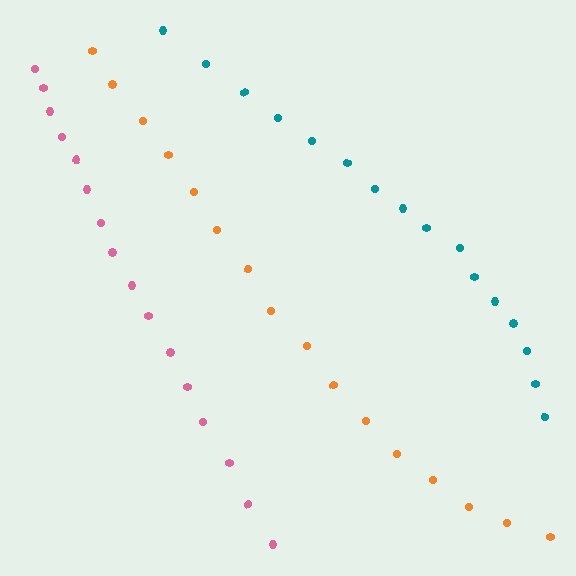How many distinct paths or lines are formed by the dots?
There are 3 distinct paths.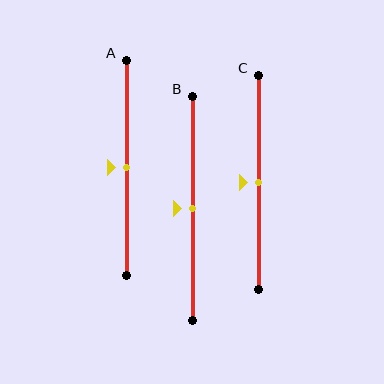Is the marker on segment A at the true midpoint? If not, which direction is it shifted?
Yes, the marker on segment A is at the true midpoint.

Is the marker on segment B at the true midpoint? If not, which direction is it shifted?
Yes, the marker on segment B is at the true midpoint.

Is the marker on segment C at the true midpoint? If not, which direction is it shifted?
Yes, the marker on segment C is at the true midpoint.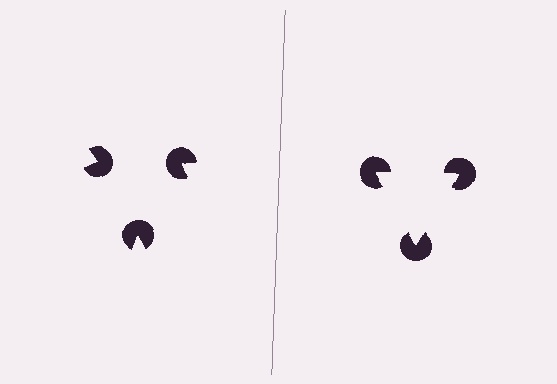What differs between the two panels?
The pac-man discs are positioned identically on both sides; only the wedge orientations differ. On the right they align to a triangle; on the left they are misaligned.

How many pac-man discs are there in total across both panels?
6 — 3 on each side.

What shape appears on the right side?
An illusory triangle.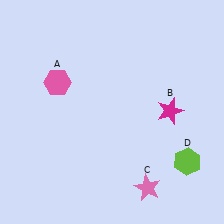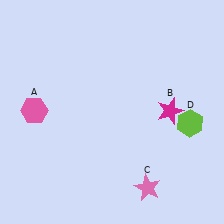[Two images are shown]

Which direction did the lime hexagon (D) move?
The lime hexagon (D) moved up.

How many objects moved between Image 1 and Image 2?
2 objects moved between the two images.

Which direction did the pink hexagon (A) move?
The pink hexagon (A) moved down.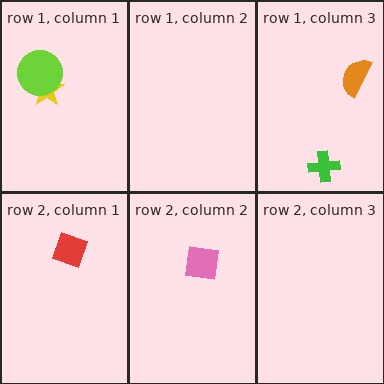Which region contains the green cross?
The row 1, column 3 region.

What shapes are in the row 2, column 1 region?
The red diamond.